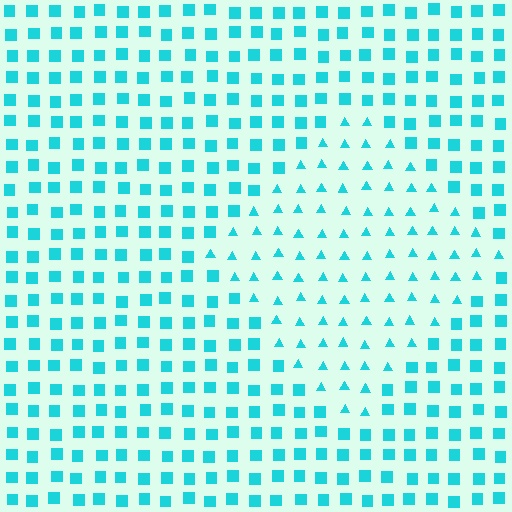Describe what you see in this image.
The image is filled with small cyan elements arranged in a uniform grid. A diamond-shaped region contains triangles, while the surrounding area contains squares. The boundary is defined purely by the change in element shape.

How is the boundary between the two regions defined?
The boundary is defined by a change in element shape: triangles inside vs. squares outside. All elements share the same color and spacing.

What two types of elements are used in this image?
The image uses triangles inside the diamond region and squares outside it.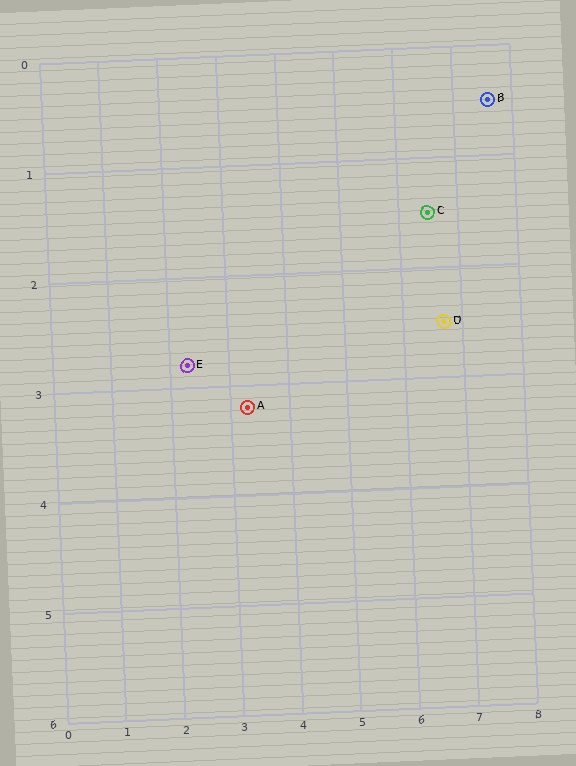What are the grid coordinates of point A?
Point A is at approximately (3.3, 3.2).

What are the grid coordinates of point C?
Point C is at approximately (6.5, 1.5).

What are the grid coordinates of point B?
Point B is at approximately (7.6, 0.5).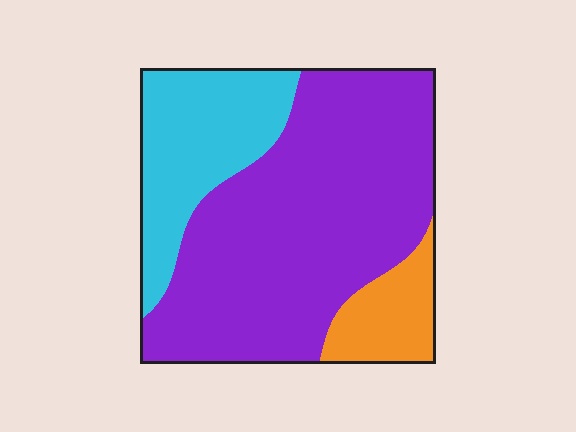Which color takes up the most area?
Purple, at roughly 65%.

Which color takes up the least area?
Orange, at roughly 10%.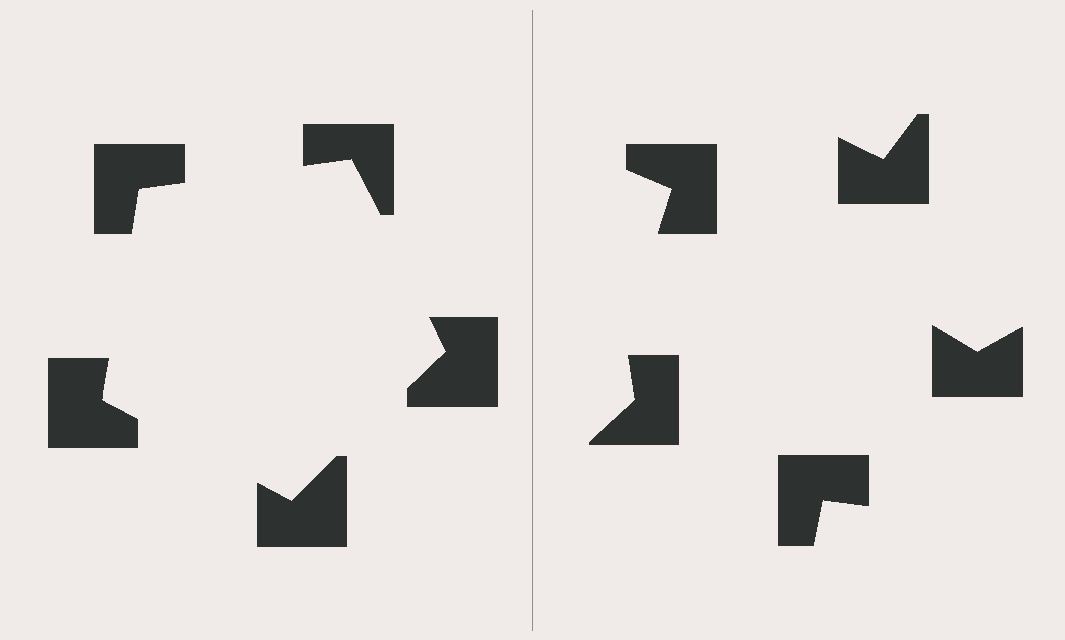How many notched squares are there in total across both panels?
10 — 5 on each side.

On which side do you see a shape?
An illusory pentagon appears on the left side. On the right side the wedge cuts are rotated, so no coherent shape forms.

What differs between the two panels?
The notched squares are positioned identically on both sides; only the wedge orientations differ. On the left they align to a pentagon; on the right they are misaligned.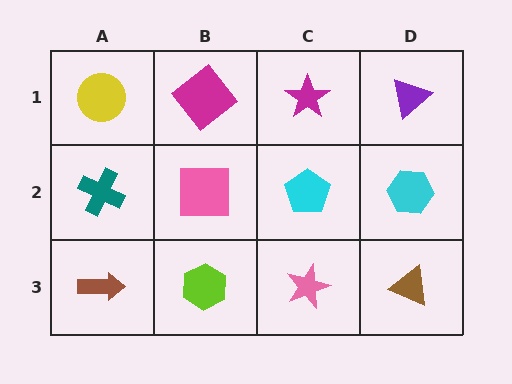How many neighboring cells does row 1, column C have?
3.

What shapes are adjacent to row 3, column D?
A cyan hexagon (row 2, column D), a pink star (row 3, column C).